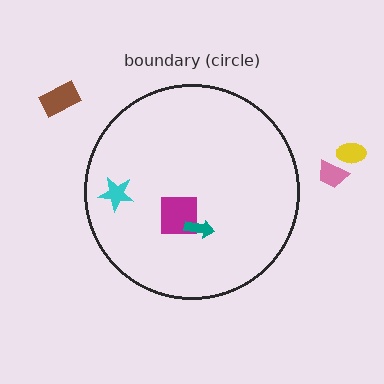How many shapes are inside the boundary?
3 inside, 3 outside.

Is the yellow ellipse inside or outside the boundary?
Outside.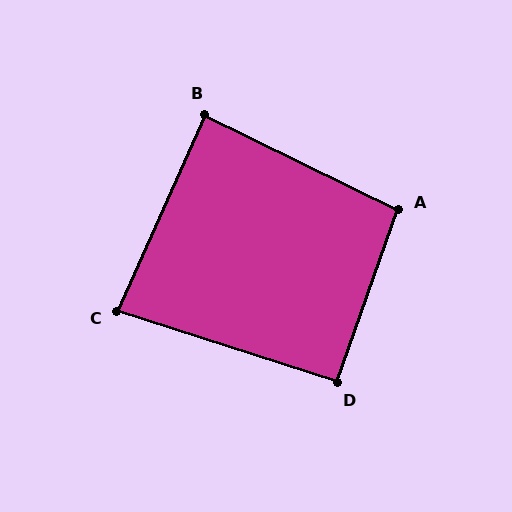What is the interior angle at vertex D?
Approximately 92 degrees (approximately right).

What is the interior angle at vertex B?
Approximately 88 degrees (approximately right).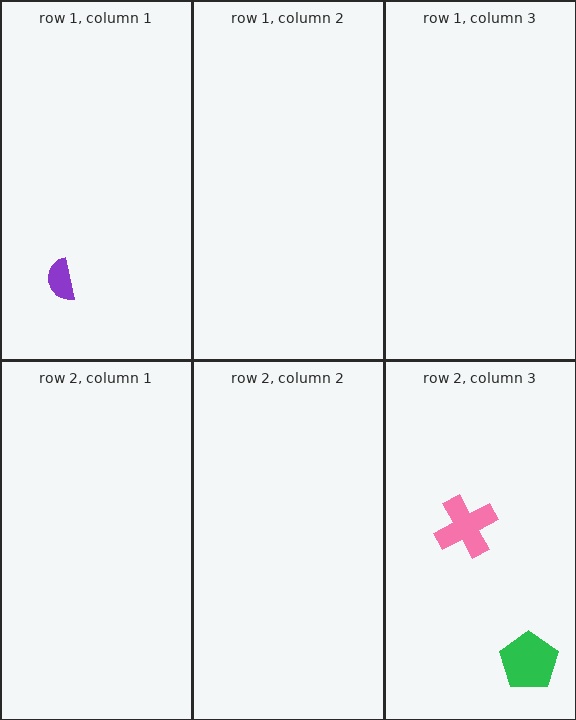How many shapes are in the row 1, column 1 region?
1.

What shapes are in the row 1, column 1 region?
The purple semicircle.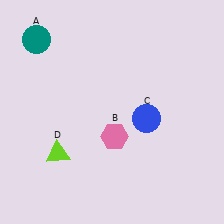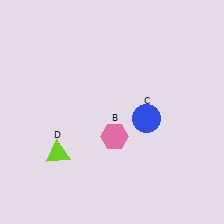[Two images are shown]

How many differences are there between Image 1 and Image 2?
There is 1 difference between the two images.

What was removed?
The teal circle (A) was removed in Image 2.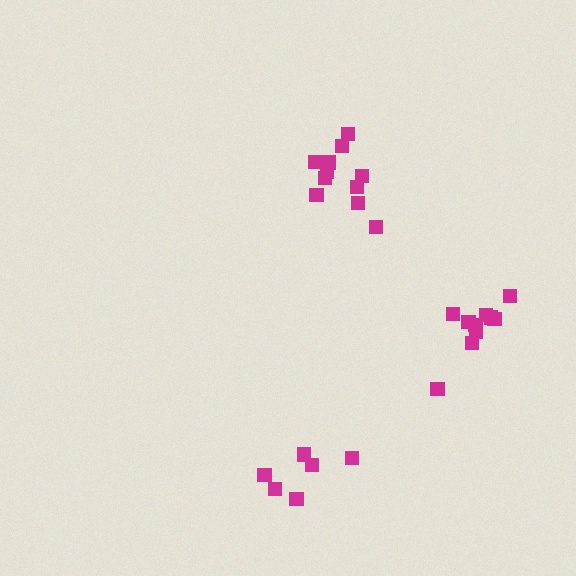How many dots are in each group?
Group 1: 6 dots, Group 2: 10 dots, Group 3: 11 dots (27 total).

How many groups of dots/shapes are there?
There are 3 groups.